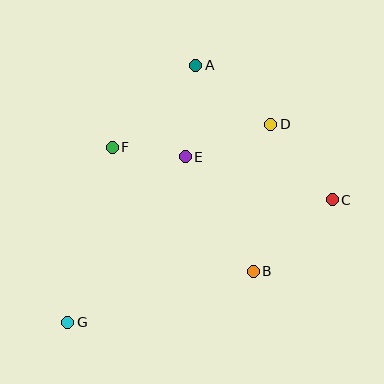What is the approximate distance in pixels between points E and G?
The distance between E and G is approximately 203 pixels.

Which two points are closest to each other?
Points E and F are closest to each other.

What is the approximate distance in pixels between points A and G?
The distance between A and G is approximately 287 pixels.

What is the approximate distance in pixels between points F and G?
The distance between F and G is approximately 181 pixels.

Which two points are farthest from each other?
Points C and G are farthest from each other.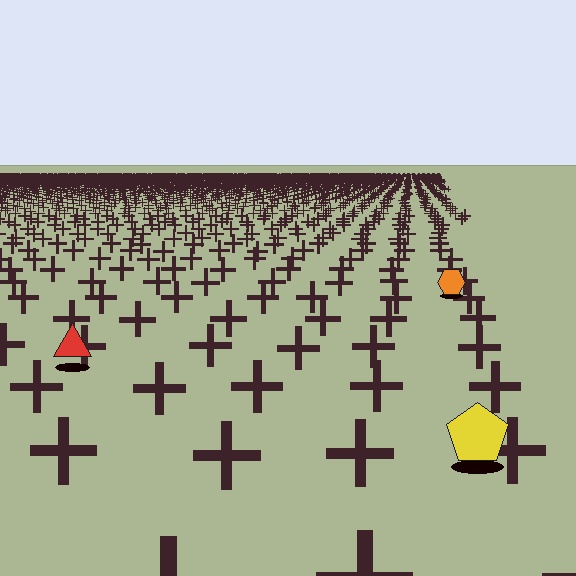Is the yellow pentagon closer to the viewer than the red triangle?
Yes. The yellow pentagon is closer — you can tell from the texture gradient: the ground texture is coarser near it.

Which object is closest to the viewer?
The yellow pentagon is closest. The texture marks near it are larger and more spread out.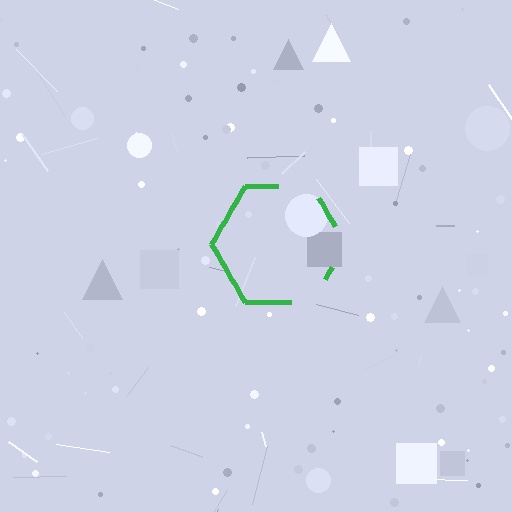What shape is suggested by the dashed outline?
The dashed outline suggests a hexagon.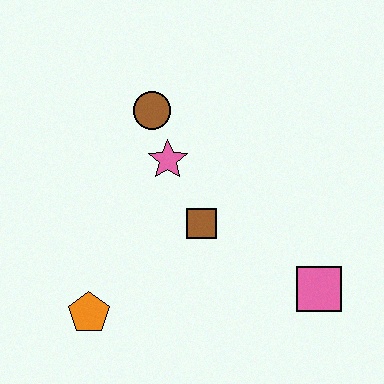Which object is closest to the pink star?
The brown circle is closest to the pink star.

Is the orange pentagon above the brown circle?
No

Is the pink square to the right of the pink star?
Yes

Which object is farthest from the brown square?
The orange pentagon is farthest from the brown square.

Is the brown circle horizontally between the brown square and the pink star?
No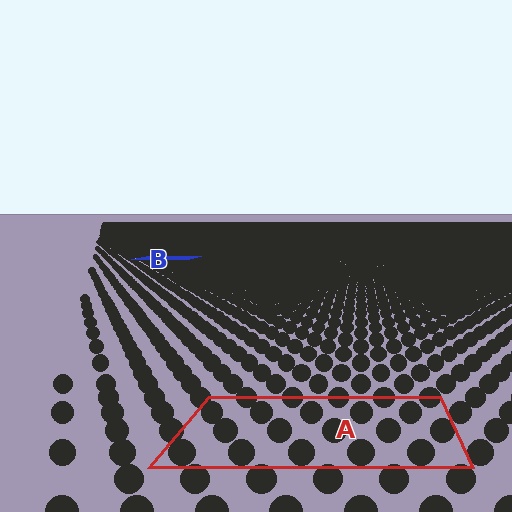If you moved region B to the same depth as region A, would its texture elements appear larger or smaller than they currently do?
They would appear larger. At a closer depth, the same texture elements are projected at a bigger on-screen size.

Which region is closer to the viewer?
Region A is closer. The texture elements there are larger and more spread out.